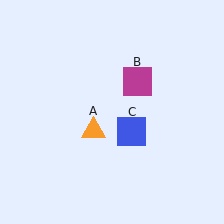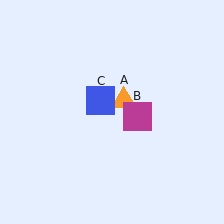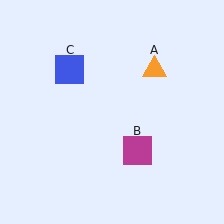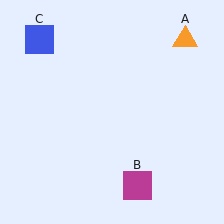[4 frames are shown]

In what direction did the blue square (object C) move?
The blue square (object C) moved up and to the left.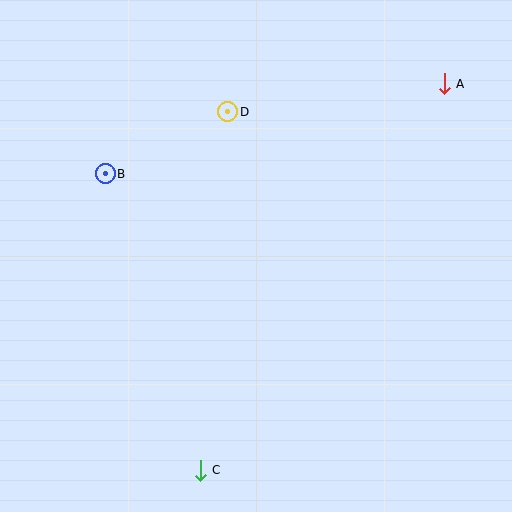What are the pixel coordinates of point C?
Point C is at (200, 470).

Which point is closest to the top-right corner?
Point A is closest to the top-right corner.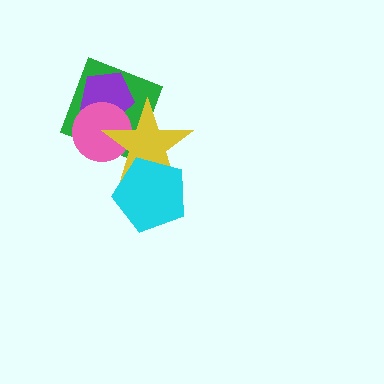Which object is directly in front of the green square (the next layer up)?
The purple pentagon is directly in front of the green square.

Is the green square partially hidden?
Yes, it is partially covered by another shape.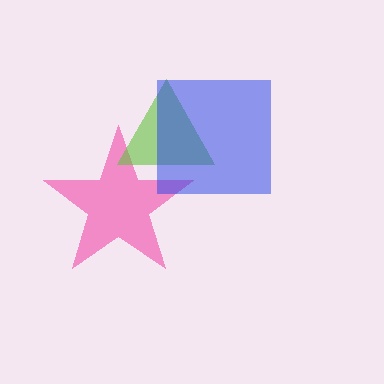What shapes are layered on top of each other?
The layered shapes are: a pink star, a lime triangle, a blue square.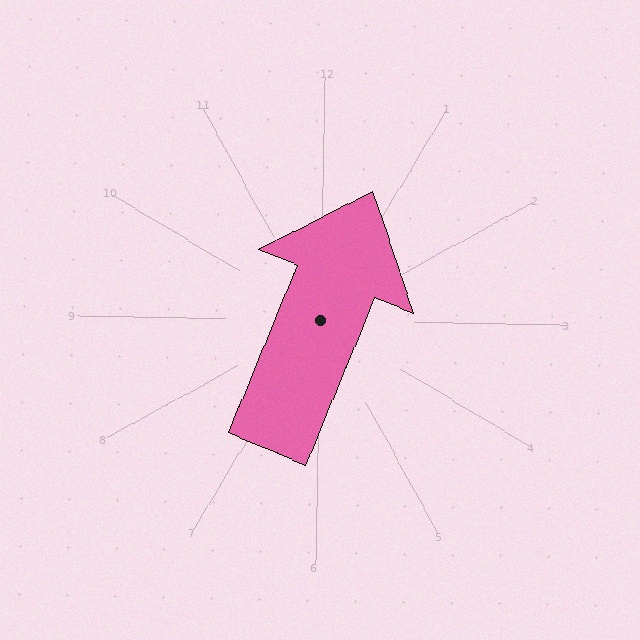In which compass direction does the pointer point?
North.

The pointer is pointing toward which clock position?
Roughly 1 o'clock.